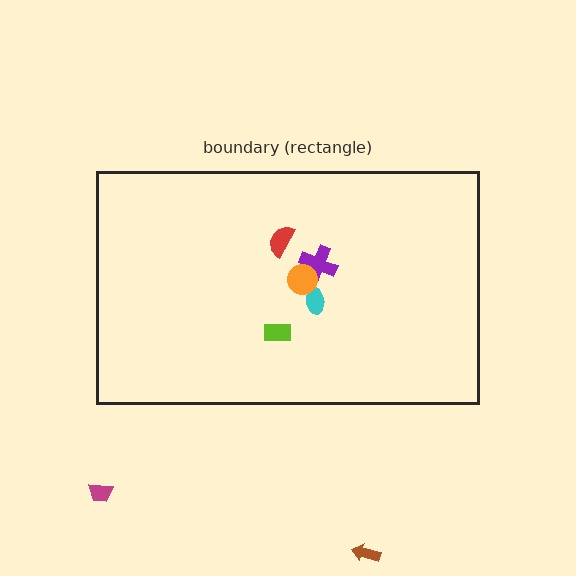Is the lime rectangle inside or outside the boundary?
Inside.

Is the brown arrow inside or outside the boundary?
Outside.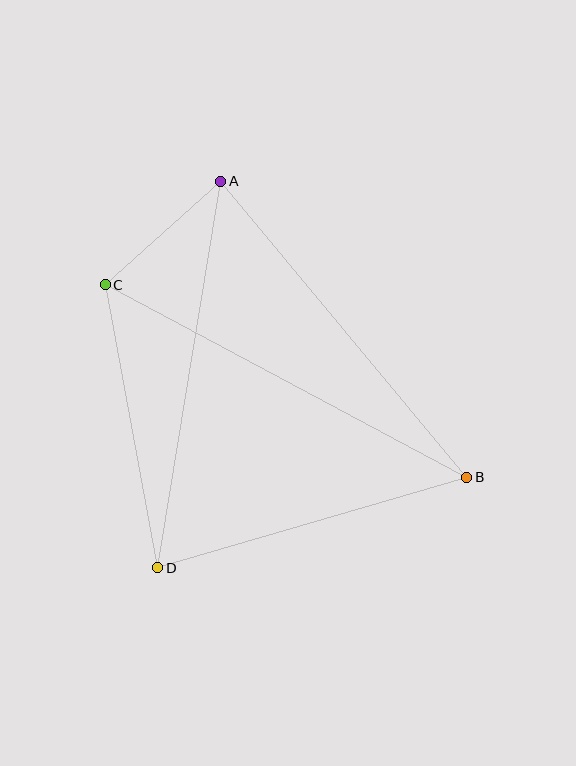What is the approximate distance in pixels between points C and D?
The distance between C and D is approximately 288 pixels.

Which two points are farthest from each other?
Points B and C are farthest from each other.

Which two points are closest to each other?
Points A and C are closest to each other.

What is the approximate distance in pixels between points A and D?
The distance between A and D is approximately 392 pixels.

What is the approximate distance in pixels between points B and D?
The distance between B and D is approximately 322 pixels.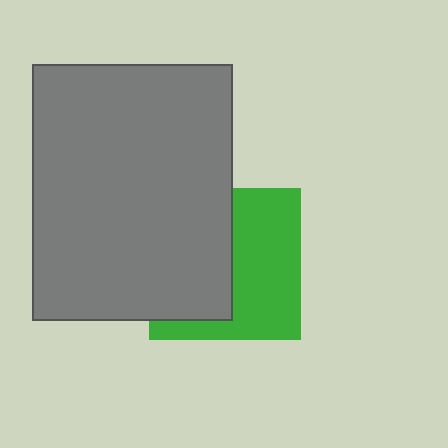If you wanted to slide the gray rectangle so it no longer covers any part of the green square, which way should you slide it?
Slide it left — that is the most direct way to separate the two shapes.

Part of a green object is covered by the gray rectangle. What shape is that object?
It is a square.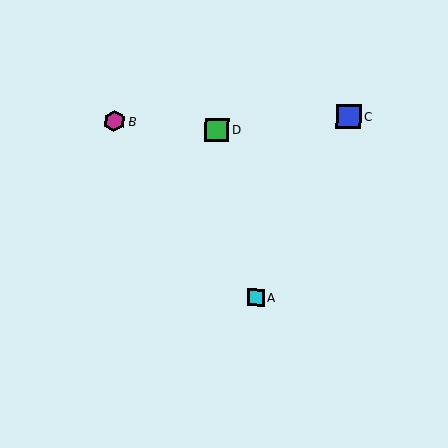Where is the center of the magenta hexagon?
The center of the magenta hexagon is at (114, 122).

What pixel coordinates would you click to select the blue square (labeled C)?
Click at (349, 117) to select the blue square C.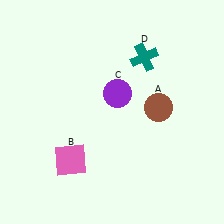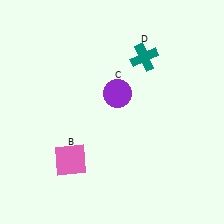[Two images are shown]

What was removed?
The brown circle (A) was removed in Image 2.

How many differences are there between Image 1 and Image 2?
There is 1 difference between the two images.